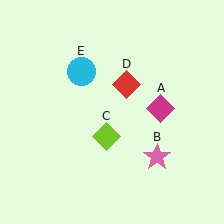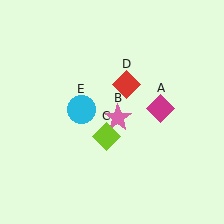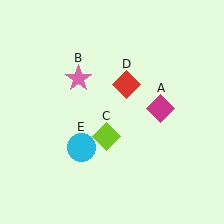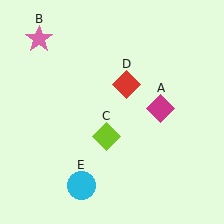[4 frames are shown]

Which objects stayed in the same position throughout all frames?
Magenta diamond (object A) and lime diamond (object C) and red diamond (object D) remained stationary.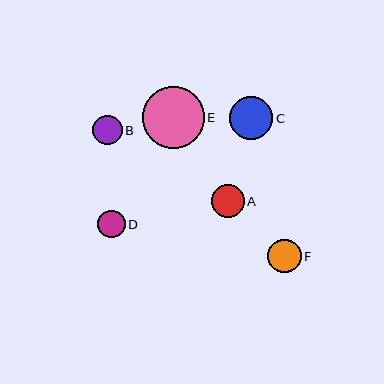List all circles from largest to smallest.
From largest to smallest: E, C, F, A, B, D.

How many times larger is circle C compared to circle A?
Circle C is approximately 1.3 times the size of circle A.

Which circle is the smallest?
Circle D is the smallest with a size of approximately 28 pixels.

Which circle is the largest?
Circle E is the largest with a size of approximately 62 pixels.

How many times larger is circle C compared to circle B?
Circle C is approximately 1.5 times the size of circle B.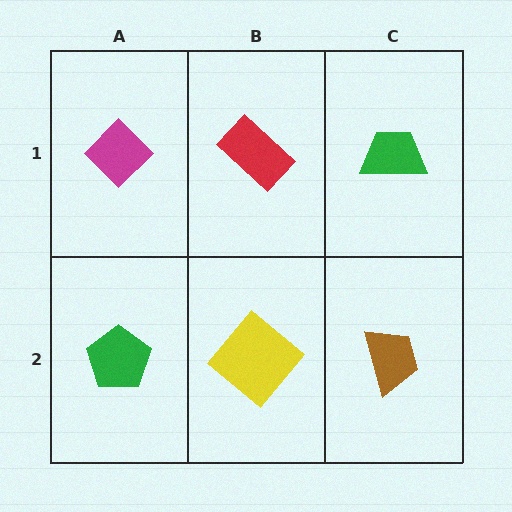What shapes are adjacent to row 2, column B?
A red rectangle (row 1, column B), a green pentagon (row 2, column A), a brown trapezoid (row 2, column C).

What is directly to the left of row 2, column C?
A yellow diamond.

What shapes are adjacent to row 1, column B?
A yellow diamond (row 2, column B), a magenta diamond (row 1, column A), a green trapezoid (row 1, column C).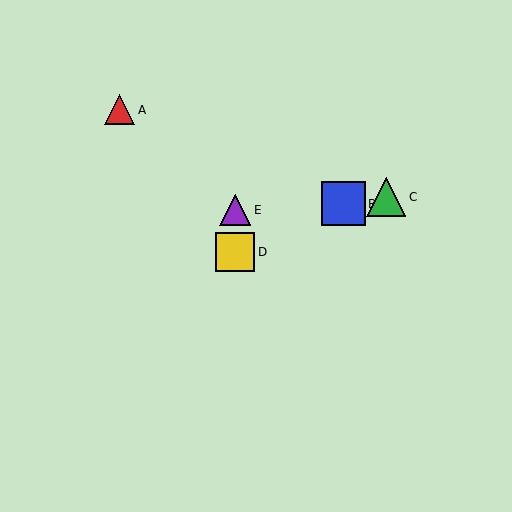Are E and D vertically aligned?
Yes, both are at x≈235.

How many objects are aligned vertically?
2 objects (D, E) are aligned vertically.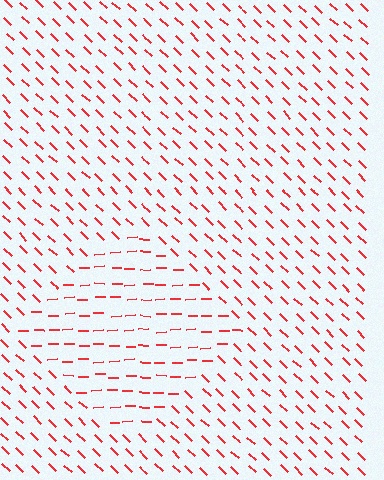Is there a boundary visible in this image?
Yes, there is a texture boundary formed by a change in line orientation.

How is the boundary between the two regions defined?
The boundary is defined purely by a change in line orientation (approximately 45 degrees difference). All lines are the same color and thickness.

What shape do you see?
I see a diamond.